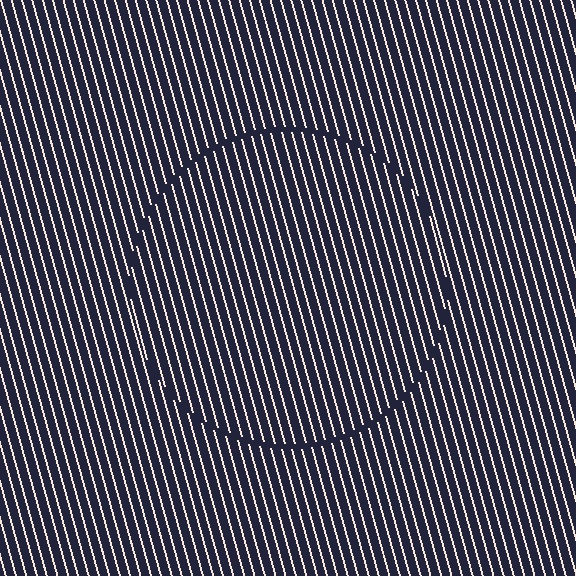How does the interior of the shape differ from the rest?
The interior of the shape contains the same grating, shifted by half a period — the contour is defined by the phase discontinuity where line-ends from the inner and outer gratings abut.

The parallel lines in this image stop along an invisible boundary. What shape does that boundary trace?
An illusory circle. The interior of the shape contains the same grating, shifted by half a period — the contour is defined by the phase discontinuity where line-ends from the inner and outer gratings abut.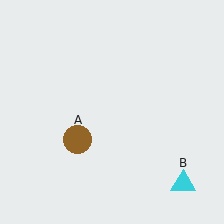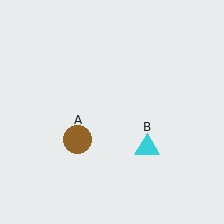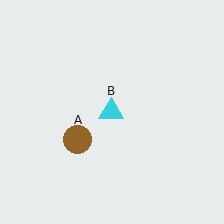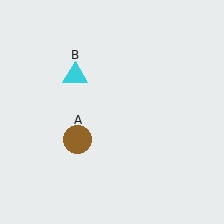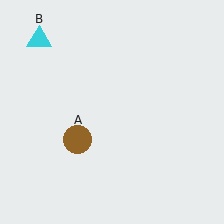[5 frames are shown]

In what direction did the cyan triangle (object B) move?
The cyan triangle (object B) moved up and to the left.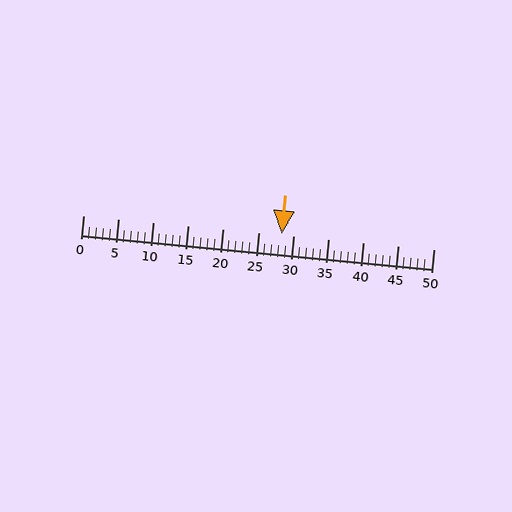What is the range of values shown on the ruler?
The ruler shows values from 0 to 50.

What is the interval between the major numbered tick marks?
The major tick marks are spaced 5 units apart.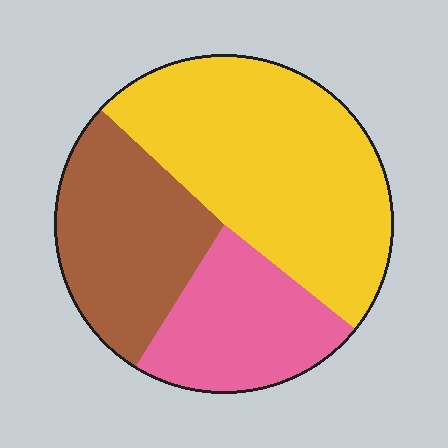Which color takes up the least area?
Pink, at roughly 25%.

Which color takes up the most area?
Yellow, at roughly 50%.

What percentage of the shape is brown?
Brown covers about 30% of the shape.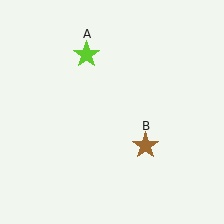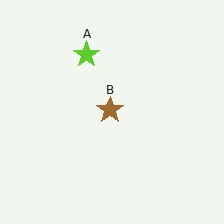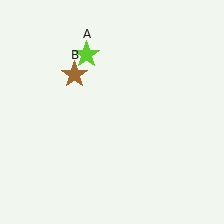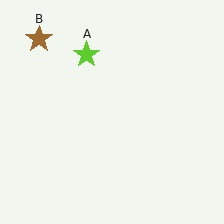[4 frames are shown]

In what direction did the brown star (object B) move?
The brown star (object B) moved up and to the left.